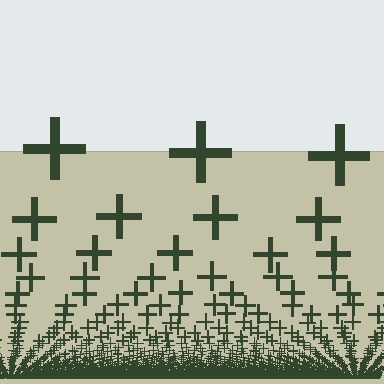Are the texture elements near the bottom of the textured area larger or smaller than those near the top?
Smaller. The gradient is inverted — elements near the bottom are smaller and denser.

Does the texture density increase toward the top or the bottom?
Density increases toward the bottom.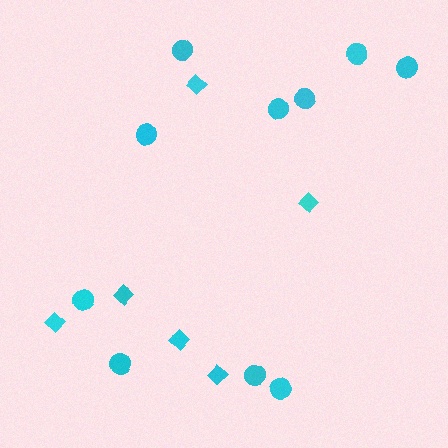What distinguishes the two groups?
There are 2 groups: one group of diamonds (6) and one group of circles (10).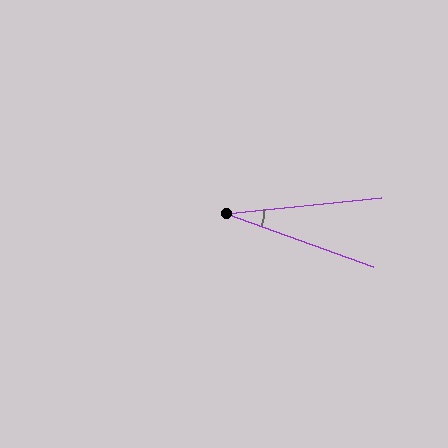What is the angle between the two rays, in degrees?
Approximately 26 degrees.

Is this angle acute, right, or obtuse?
It is acute.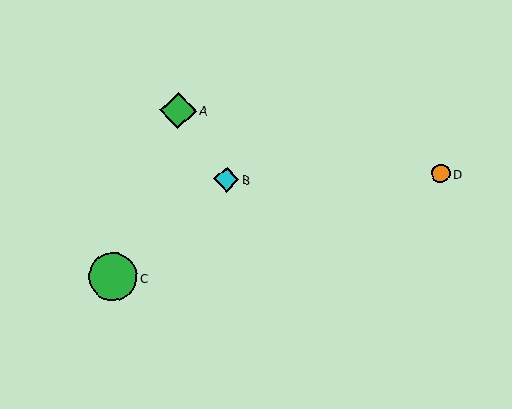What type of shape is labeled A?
Shape A is a green diamond.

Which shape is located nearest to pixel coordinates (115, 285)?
The green circle (labeled C) at (113, 277) is nearest to that location.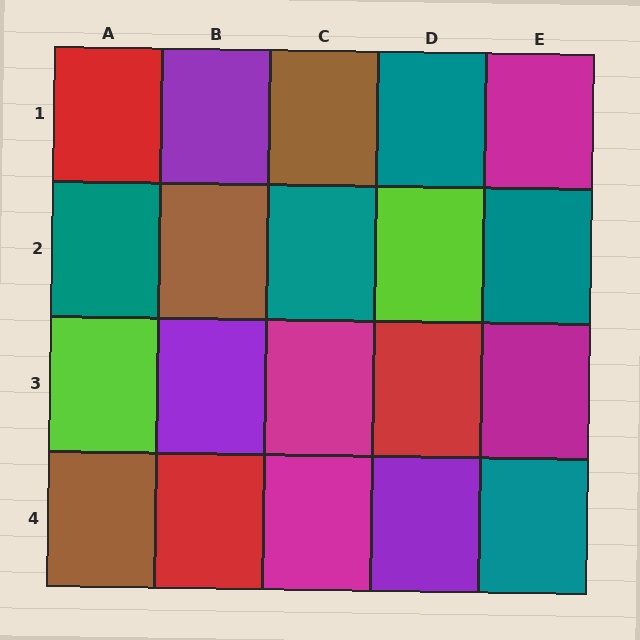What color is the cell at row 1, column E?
Magenta.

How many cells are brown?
3 cells are brown.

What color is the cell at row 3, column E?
Magenta.